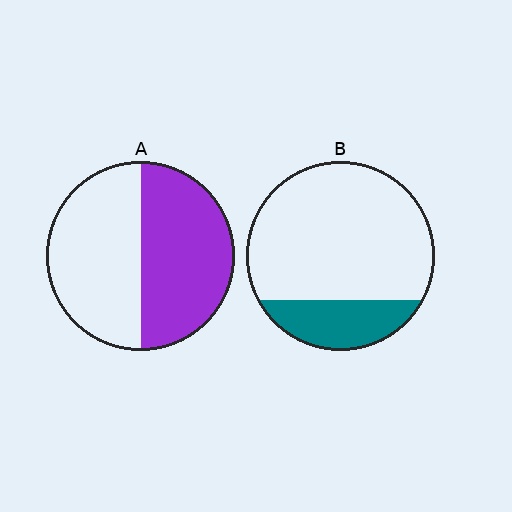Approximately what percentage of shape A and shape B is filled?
A is approximately 50% and B is approximately 20%.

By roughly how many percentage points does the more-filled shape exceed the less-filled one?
By roughly 30 percentage points (A over B).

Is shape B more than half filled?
No.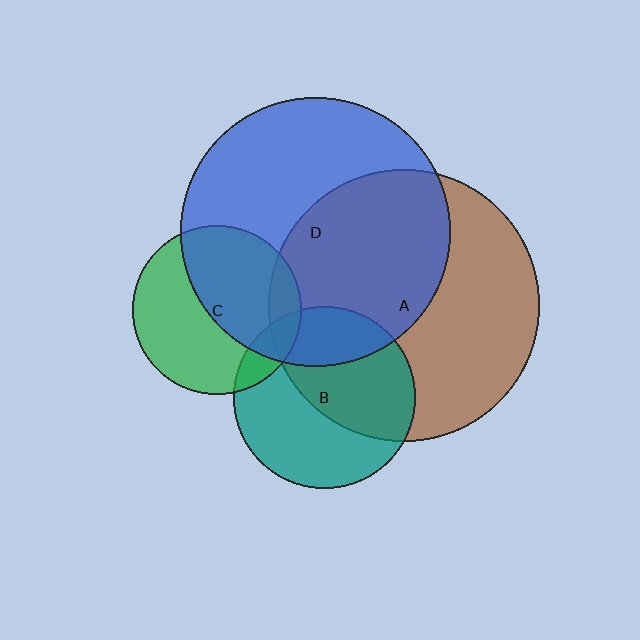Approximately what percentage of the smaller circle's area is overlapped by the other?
Approximately 25%.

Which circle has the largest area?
Circle A (brown).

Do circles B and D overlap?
Yes.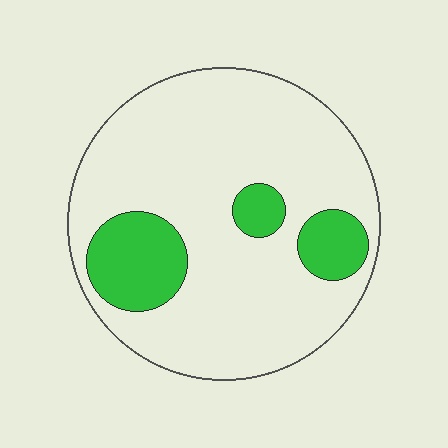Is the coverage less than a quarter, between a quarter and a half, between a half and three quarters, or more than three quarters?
Less than a quarter.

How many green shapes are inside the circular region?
3.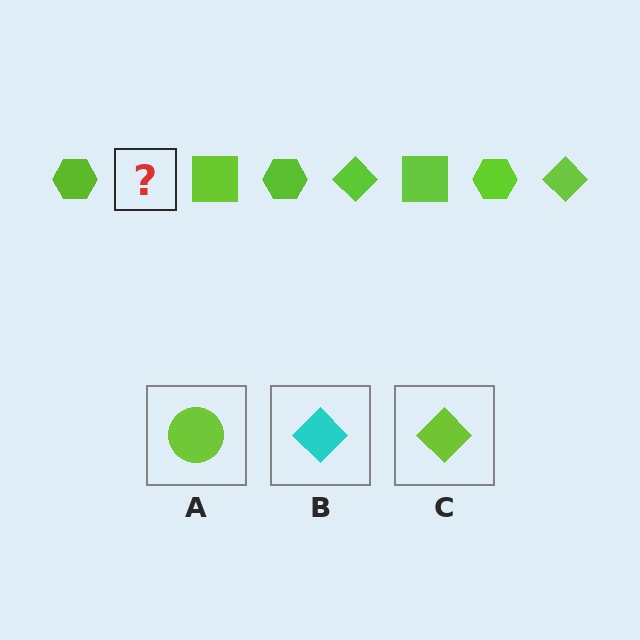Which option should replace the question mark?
Option C.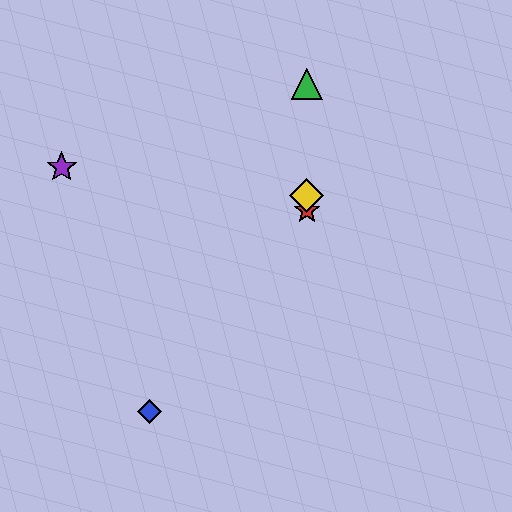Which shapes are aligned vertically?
The red star, the green triangle, the yellow diamond are aligned vertically.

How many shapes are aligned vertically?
3 shapes (the red star, the green triangle, the yellow diamond) are aligned vertically.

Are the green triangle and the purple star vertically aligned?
No, the green triangle is at x≈307 and the purple star is at x≈62.